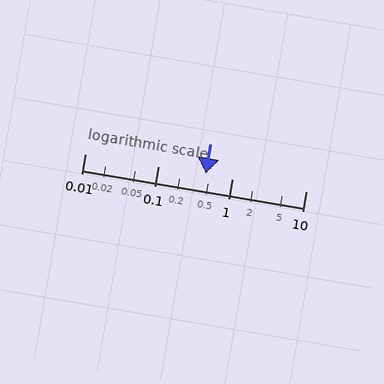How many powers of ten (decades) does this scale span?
The scale spans 3 decades, from 0.01 to 10.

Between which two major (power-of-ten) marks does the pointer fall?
The pointer is between 0.1 and 1.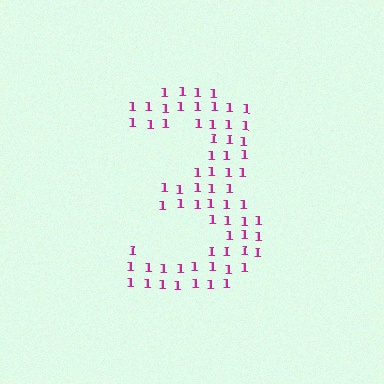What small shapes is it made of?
It is made of small digit 1's.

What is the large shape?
The large shape is the digit 3.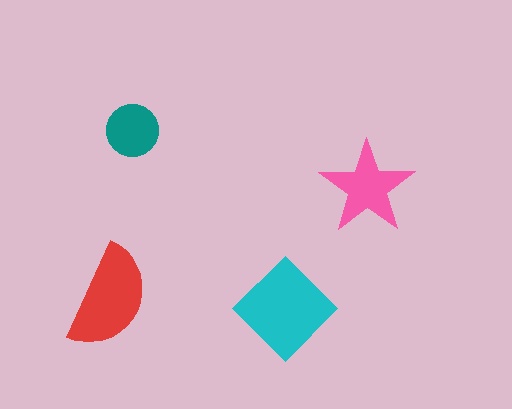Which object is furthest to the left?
The red semicircle is leftmost.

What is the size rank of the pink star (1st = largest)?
3rd.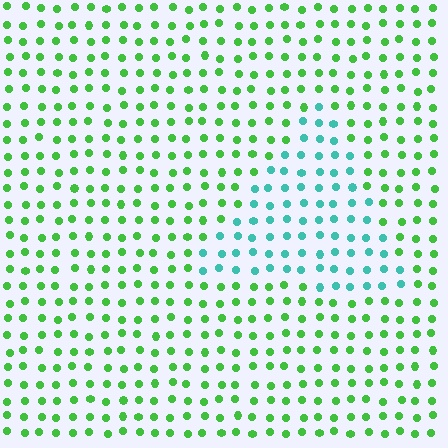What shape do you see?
I see a triangle.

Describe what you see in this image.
The image is filled with small green elements in a uniform arrangement. A triangle-shaped region is visible where the elements are tinted to a slightly different hue, forming a subtle color boundary.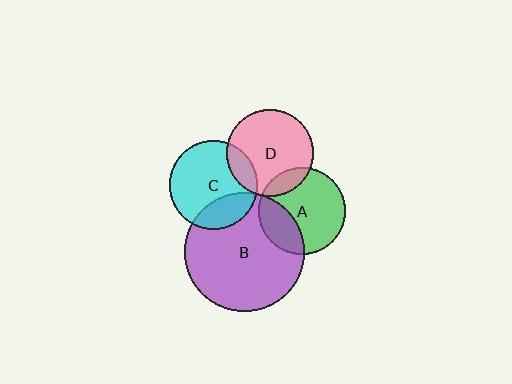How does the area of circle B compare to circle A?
Approximately 1.9 times.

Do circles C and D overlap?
Yes.